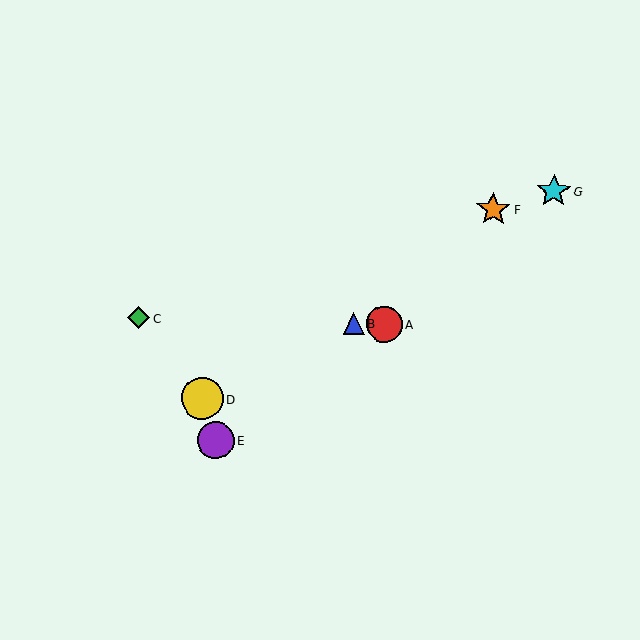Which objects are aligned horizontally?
Objects A, B, C are aligned horizontally.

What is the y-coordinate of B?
Object B is at y≈323.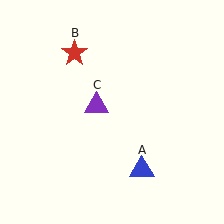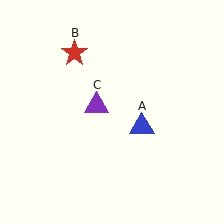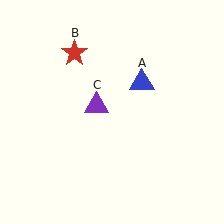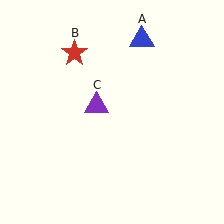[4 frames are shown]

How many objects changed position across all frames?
1 object changed position: blue triangle (object A).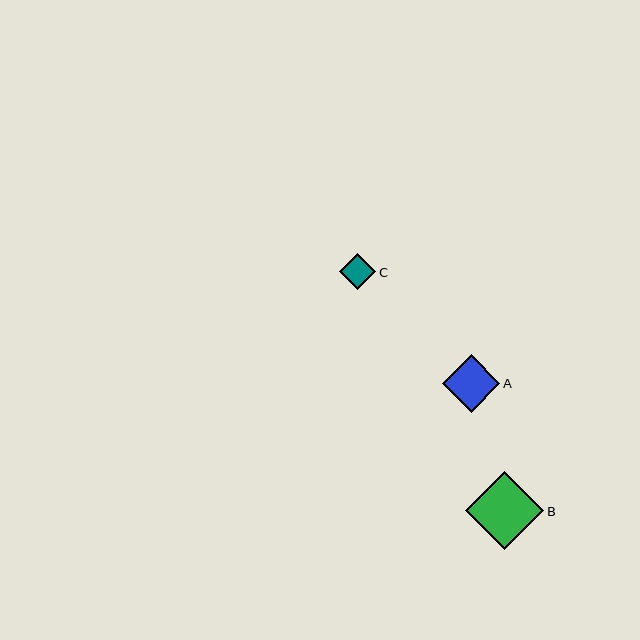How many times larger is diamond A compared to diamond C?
Diamond A is approximately 1.6 times the size of diamond C.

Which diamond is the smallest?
Diamond C is the smallest with a size of approximately 36 pixels.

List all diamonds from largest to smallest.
From largest to smallest: B, A, C.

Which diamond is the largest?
Diamond B is the largest with a size of approximately 78 pixels.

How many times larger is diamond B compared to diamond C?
Diamond B is approximately 2.2 times the size of diamond C.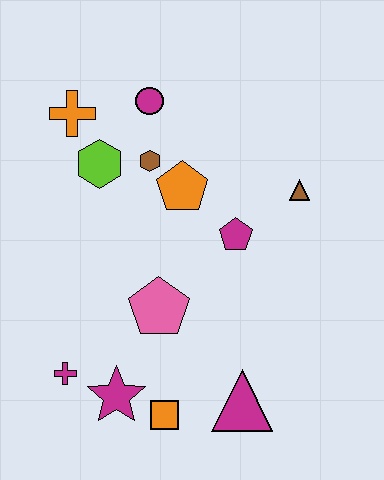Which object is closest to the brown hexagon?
The orange pentagon is closest to the brown hexagon.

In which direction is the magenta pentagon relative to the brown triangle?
The magenta pentagon is to the left of the brown triangle.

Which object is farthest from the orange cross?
The magenta triangle is farthest from the orange cross.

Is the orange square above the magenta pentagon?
No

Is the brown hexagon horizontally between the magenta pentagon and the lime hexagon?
Yes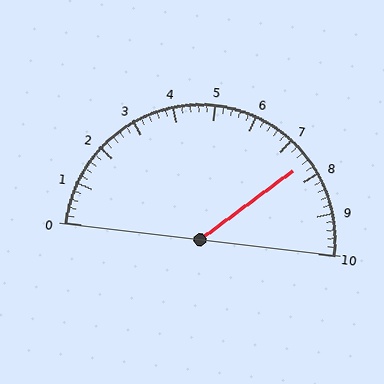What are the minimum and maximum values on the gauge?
The gauge ranges from 0 to 10.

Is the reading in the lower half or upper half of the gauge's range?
The reading is in the upper half of the range (0 to 10).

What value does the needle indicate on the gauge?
The needle indicates approximately 7.6.